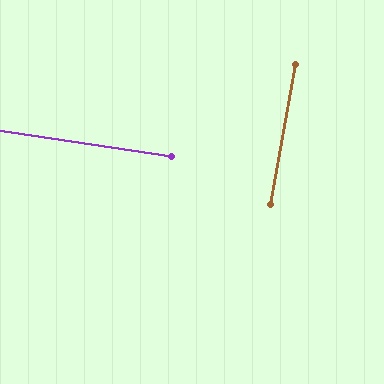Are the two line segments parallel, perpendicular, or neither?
Perpendicular — they meet at approximately 88°.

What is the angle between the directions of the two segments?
Approximately 88 degrees.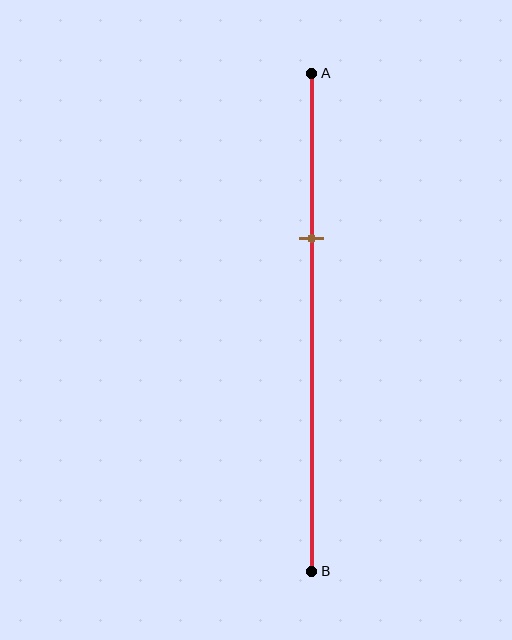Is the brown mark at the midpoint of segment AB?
No, the mark is at about 35% from A, not at the 50% midpoint.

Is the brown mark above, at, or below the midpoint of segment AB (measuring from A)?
The brown mark is above the midpoint of segment AB.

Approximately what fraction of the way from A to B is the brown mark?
The brown mark is approximately 35% of the way from A to B.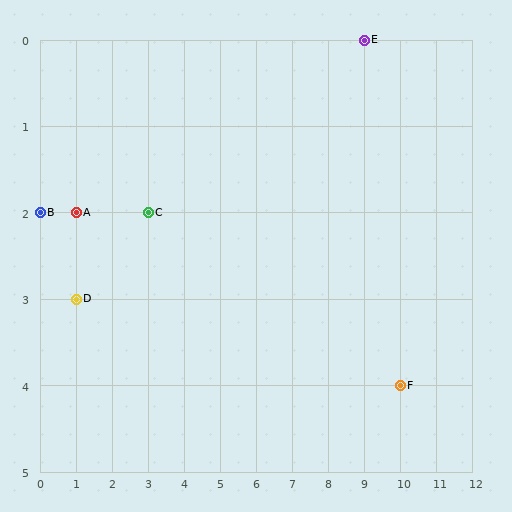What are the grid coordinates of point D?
Point D is at grid coordinates (1, 3).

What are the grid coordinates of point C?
Point C is at grid coordinates (3, 2).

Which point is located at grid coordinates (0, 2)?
Point B is at (0, 2).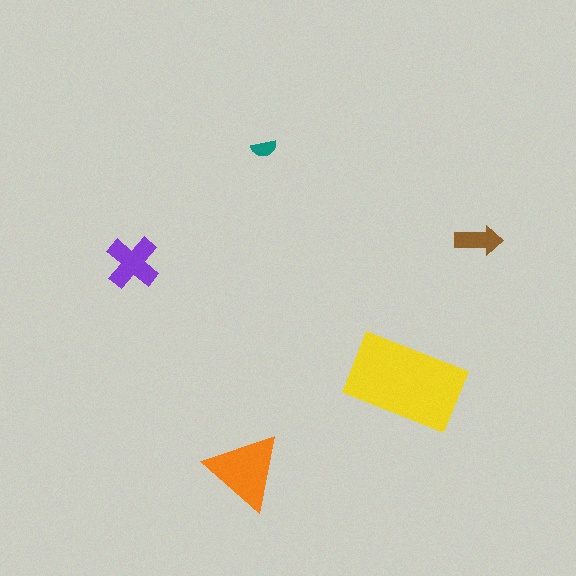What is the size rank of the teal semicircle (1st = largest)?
5th.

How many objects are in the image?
There are 5 objects in the image.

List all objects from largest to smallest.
The yellow rectangle, the orange triangle, the purple cross, the brown arrow, the teal semicircle.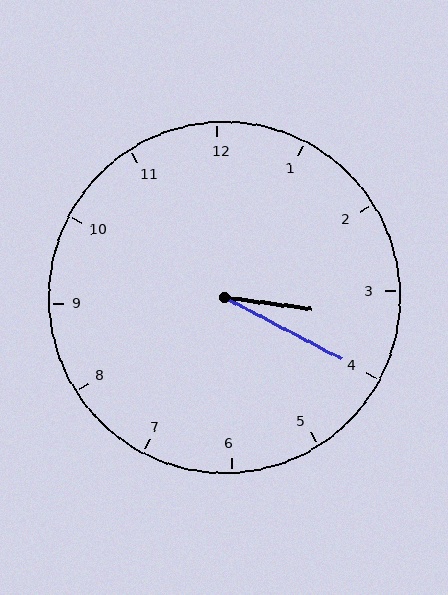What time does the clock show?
3:20.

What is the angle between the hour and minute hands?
Approximately 20 degrees.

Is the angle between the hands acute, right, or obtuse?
It is acute.